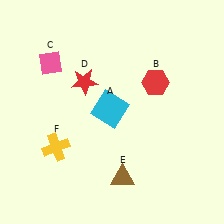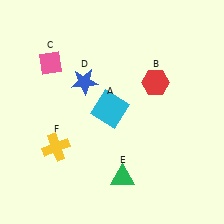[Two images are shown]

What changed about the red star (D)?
In Image 1, D is red. In Image 2, it changed to blue.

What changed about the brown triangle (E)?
In Image 1, E is brown. In Image 2, it changed to green.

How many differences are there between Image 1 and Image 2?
There are 2 differences between the two images.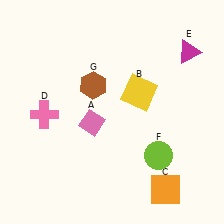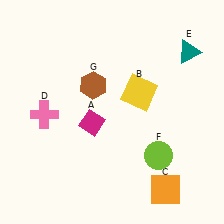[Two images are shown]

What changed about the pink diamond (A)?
In Image 1, A is pink. In Image 2, it changed to magenta.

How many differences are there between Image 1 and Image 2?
There are 2 differences between the two images.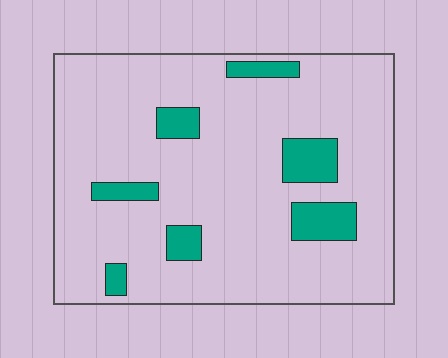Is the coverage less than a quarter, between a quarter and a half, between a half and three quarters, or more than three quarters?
Less than a quarter.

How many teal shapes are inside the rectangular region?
7.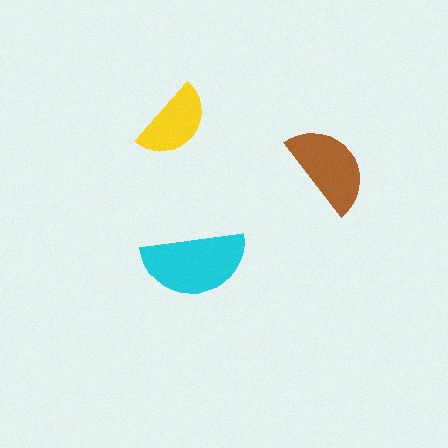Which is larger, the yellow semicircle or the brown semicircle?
The brown one.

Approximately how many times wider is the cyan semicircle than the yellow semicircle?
About 1.5 times wider.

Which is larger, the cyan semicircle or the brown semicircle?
The cyan one.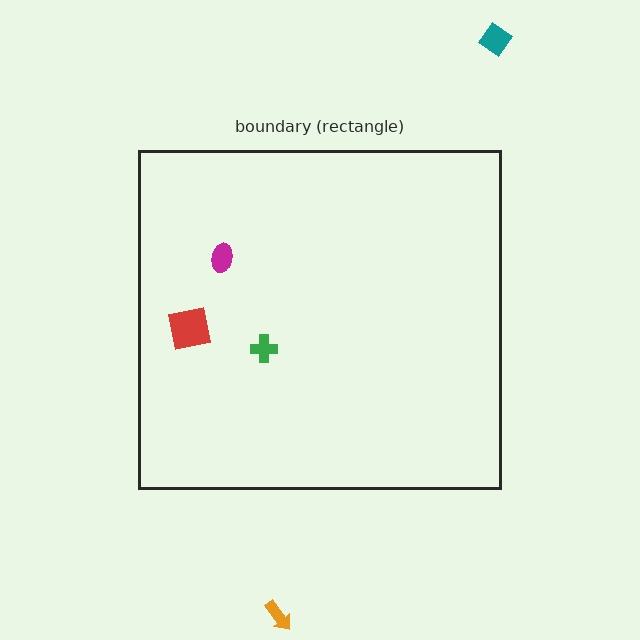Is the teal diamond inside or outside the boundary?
Outside.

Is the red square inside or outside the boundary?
Inside.